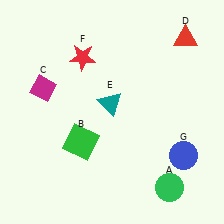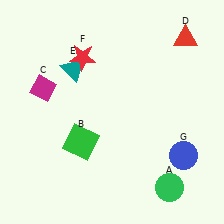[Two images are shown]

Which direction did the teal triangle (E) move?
The teal triangle (E) moved left.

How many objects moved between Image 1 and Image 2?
1 object moved between the two images.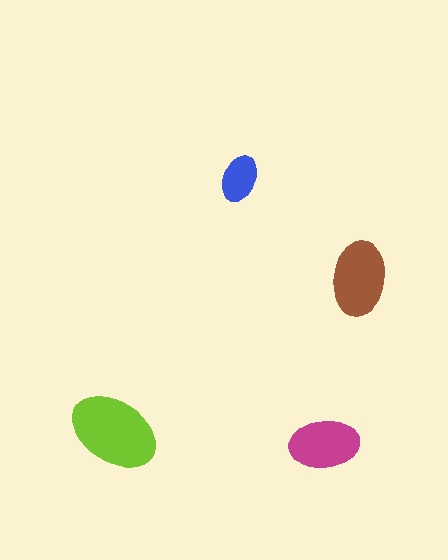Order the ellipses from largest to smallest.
the lime one, the brown one, the magenta one, the blue one.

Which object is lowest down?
The magenta ellipse is bottommost.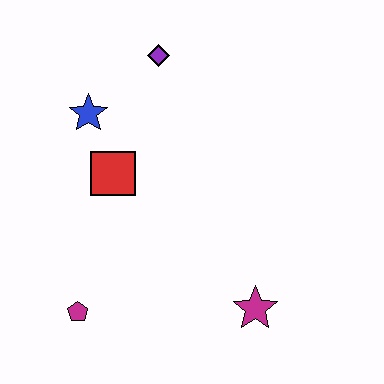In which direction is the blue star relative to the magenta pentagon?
The blue star is above the magenta pentagon.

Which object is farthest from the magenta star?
The purple diamond is farthest from the magenta star.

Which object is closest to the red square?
The blue star is closest to the red square.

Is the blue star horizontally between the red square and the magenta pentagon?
Yes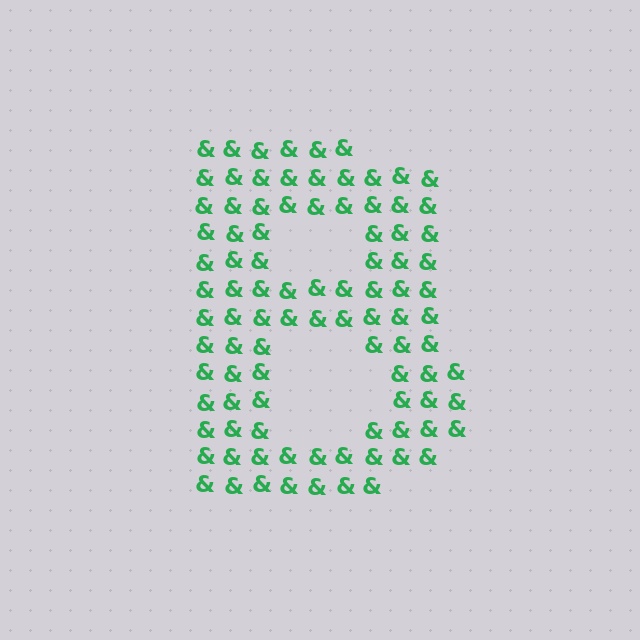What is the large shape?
The large shape is the letter B.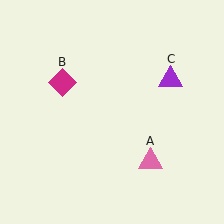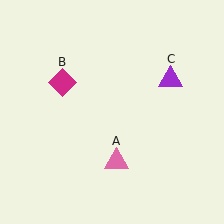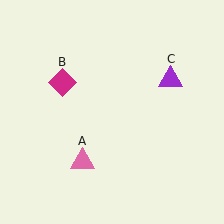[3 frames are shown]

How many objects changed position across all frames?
1 object changed position: pink triangle (object A).